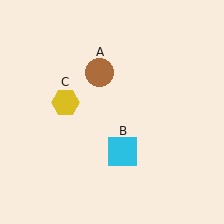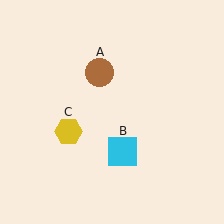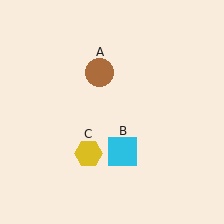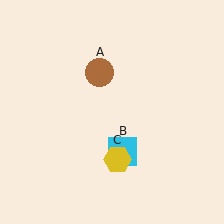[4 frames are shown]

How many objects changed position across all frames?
1 object changed position: yellow hexagon (object C).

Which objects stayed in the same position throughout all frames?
Brown circle (object A) and cyan square (object B) remained stationary.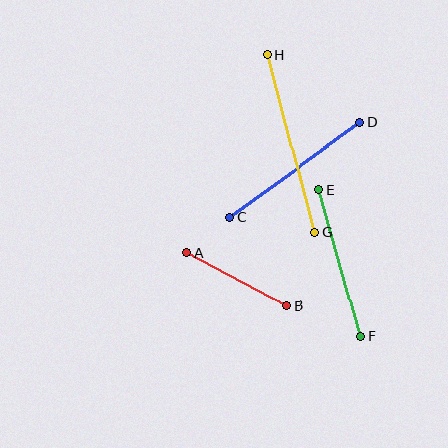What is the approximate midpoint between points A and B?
The midpoint is at approximately (237, 279) pixels.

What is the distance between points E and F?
The distance is approximately 152 pixels.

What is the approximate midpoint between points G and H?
The midpoint is at approximately (291, 144) pixels.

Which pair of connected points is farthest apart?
Points G and H are farthest apart.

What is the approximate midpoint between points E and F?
The midpoint is at approximately (340, 263) pixels.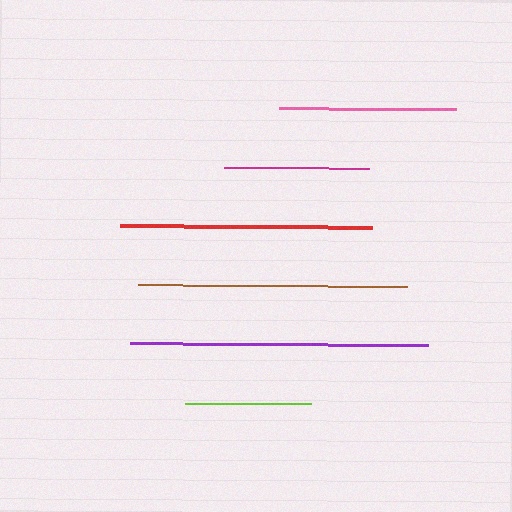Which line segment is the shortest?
The lime line is the shortest at approximately 126 pixels.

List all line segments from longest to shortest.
From longest to shortest: purple, brown, red, pink, magenta, lime.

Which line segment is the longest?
The purple line is the longest at approximately 298 pixels.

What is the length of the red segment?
The red segment is approximately 252 pixels long.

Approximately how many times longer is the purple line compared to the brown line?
The purple line is approximately 1.1 times the length of the brown line.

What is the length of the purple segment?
The purple segment is approximately 298 pixels long.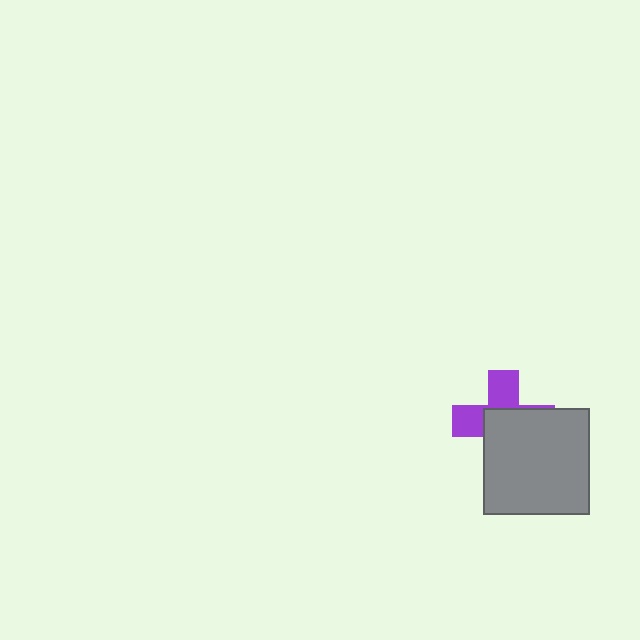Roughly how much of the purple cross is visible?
A small part of it is visible (roughly 42%).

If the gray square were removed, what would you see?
You would see the complete purple cross.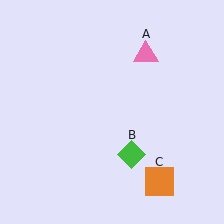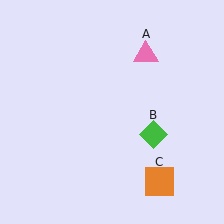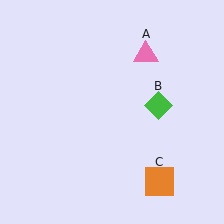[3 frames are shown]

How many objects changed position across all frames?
1 object changed position: green diamond (object B).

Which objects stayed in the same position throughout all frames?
Pink triangle (object A) and orange square (object C) remained stationary.